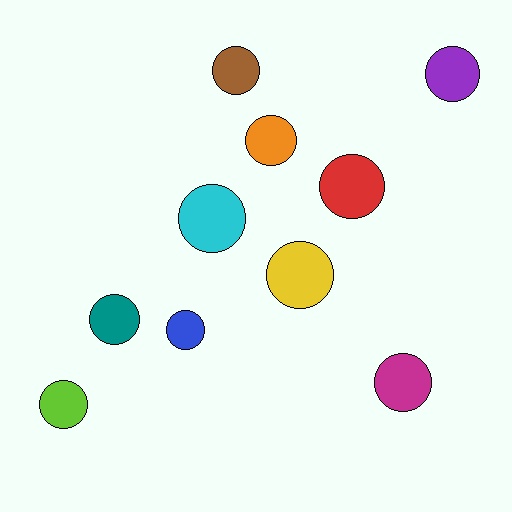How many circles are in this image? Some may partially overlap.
There are 10 circles.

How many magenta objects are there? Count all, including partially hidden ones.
There is 1 magenta object.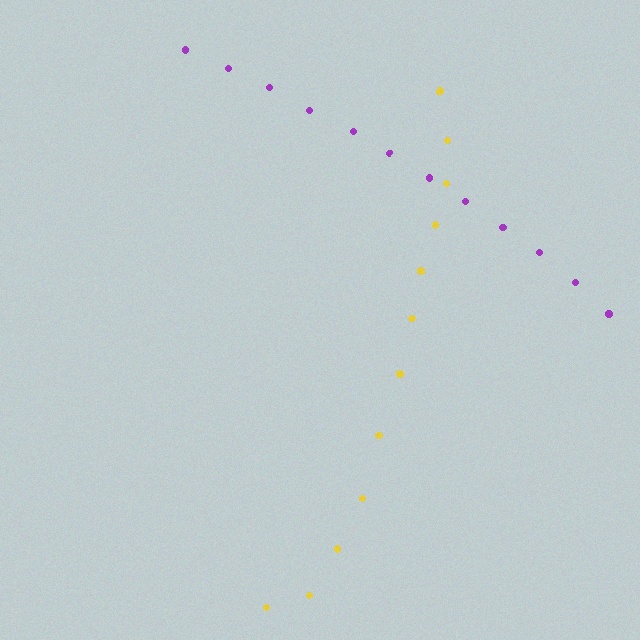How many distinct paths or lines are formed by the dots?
There are 2 distinct paths.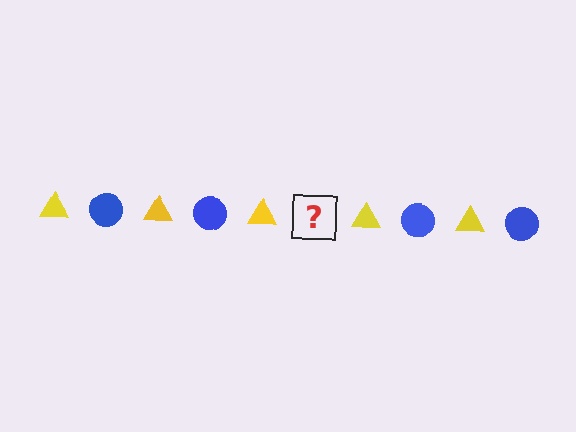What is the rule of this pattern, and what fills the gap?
The rule is that the pattern alternates between yellow triangle and blue circle. The gap should be filled with a blue circle.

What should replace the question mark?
The question mark should be replaced with a blue circle.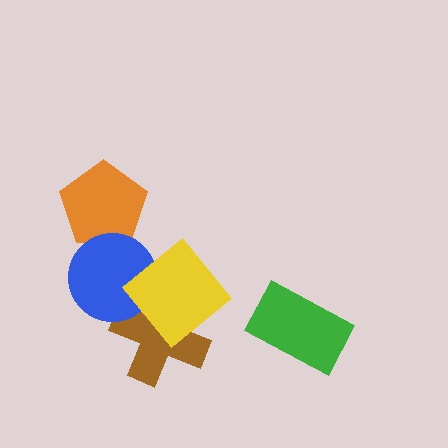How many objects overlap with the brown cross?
2 objects overlap with the brown cross.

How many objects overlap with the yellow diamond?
2 objects overlap with the yellow diamond.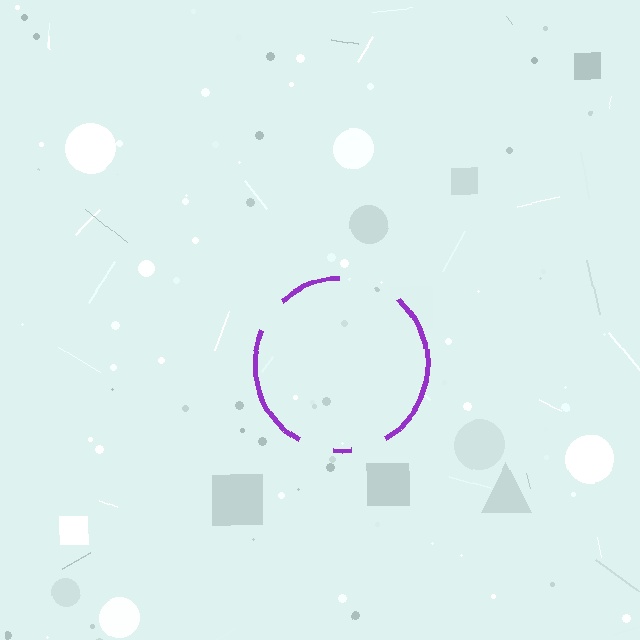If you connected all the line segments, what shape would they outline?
They would outline a circle.